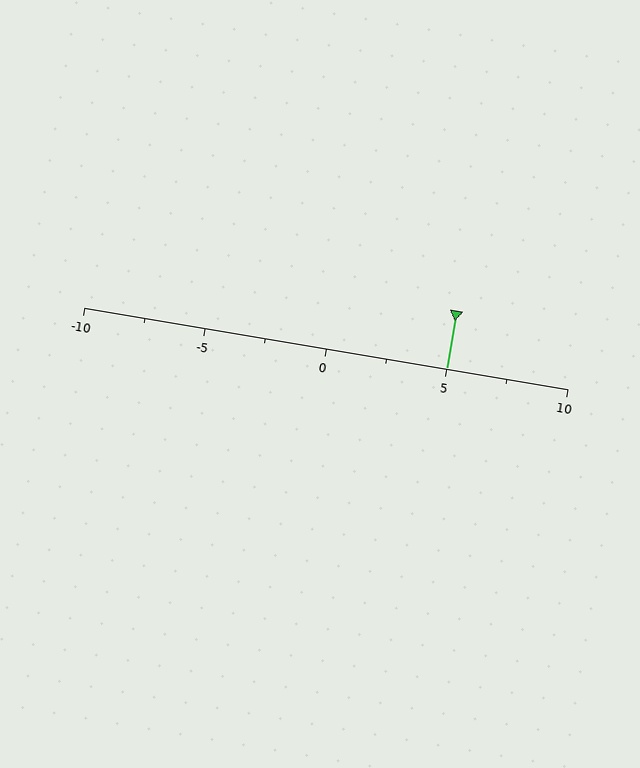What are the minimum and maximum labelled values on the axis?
The axis runs from -10 to 10.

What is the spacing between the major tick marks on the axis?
The major ticks are spaced 5 apart.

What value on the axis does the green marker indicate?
The marker indicates approximately 5.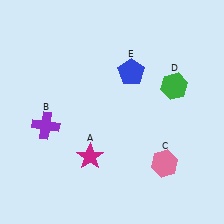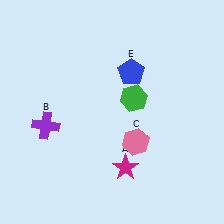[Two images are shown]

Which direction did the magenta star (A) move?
The magenta star (A) moved right.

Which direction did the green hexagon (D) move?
The green hexagon (D) moved left.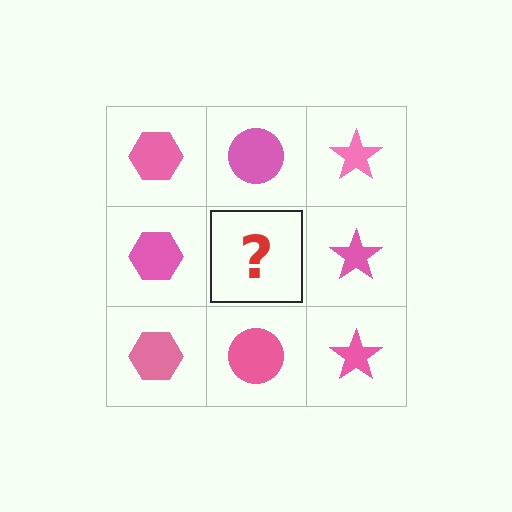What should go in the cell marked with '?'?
The missing cell should contain a pink circle.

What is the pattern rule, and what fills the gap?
The rule is that each column has a consistent shape. The gap should be filled with a pink circle.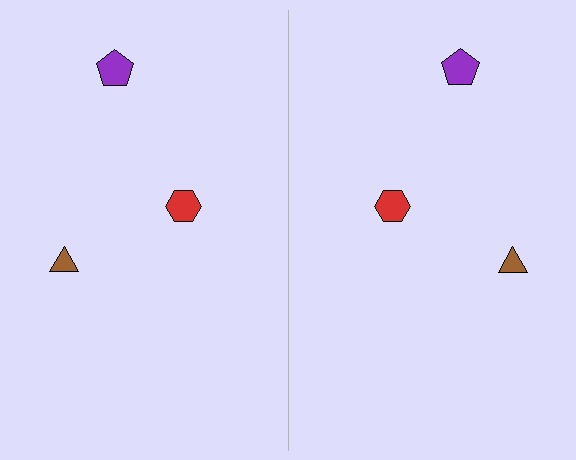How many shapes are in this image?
There are 6 shapes in this image.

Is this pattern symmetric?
Yes, this pattern has bilateral (reflection) symmetry.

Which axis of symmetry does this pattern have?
The pattern has a vertical axis of symmetry running through the center of the image.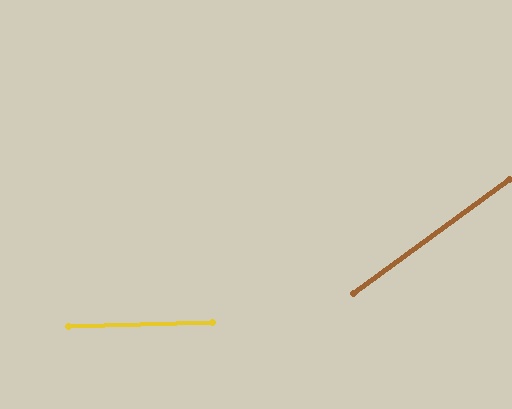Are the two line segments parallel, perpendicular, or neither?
Neither parallel nor perpendicular — they differ by about 35°.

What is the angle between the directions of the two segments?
Approximately 35 degrees.